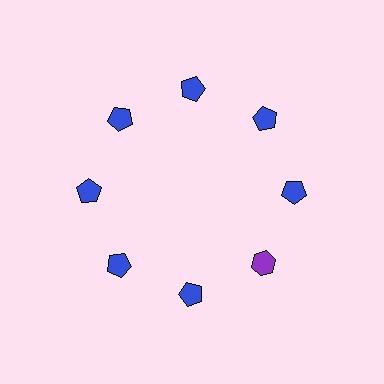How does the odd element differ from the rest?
It differs in both color (purple instead of blue) and shape (hexagon instead of pentagon).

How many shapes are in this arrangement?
There are 8 shapes arranged in a ring pattern.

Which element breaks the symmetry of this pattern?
The purple hexagon at roughly the 4 o'clock position breaks the symmetry. All other shapes are blue pentagons.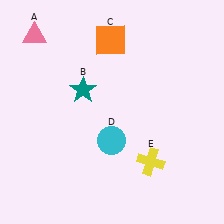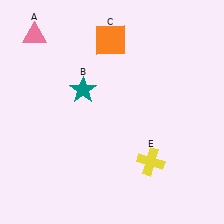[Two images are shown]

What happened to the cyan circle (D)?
The cyan circle (D) was removed in Image 2. It was in the bottom-left area of Image 1.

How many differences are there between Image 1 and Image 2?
There is 1 difference between the two images.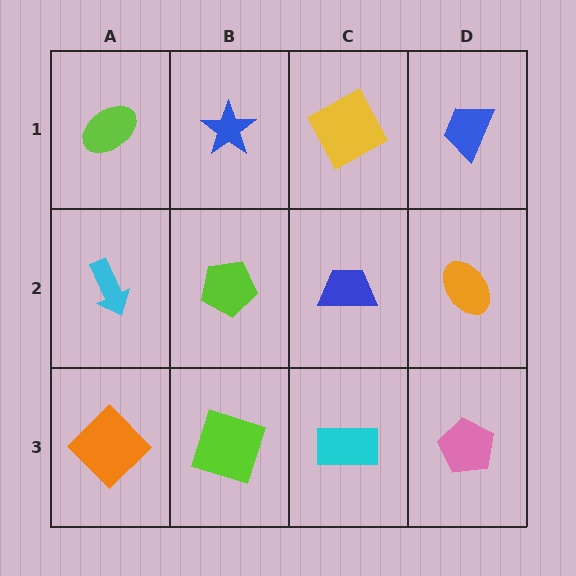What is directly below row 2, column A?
An orange diamond.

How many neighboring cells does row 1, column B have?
3.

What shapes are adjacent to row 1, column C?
A blue trapezoid (row 2, column C), a blue star (row 1, column B), a blue trapezoid (row 1, column D).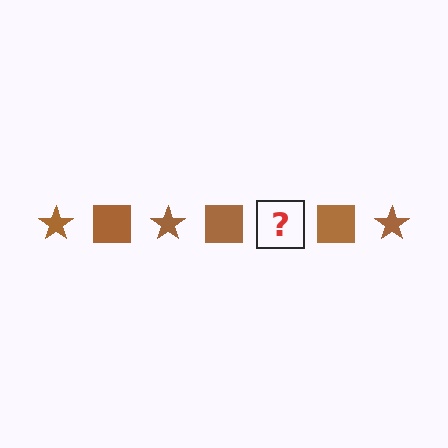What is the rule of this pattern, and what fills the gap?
The rule is that the pattern cycles through star, square shapes in brown. The gap should be filled with a brown star.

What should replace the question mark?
The question mark should be replaced with a brown star.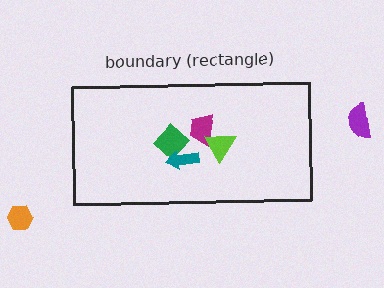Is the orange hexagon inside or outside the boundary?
Outside.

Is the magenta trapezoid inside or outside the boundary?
Inside.